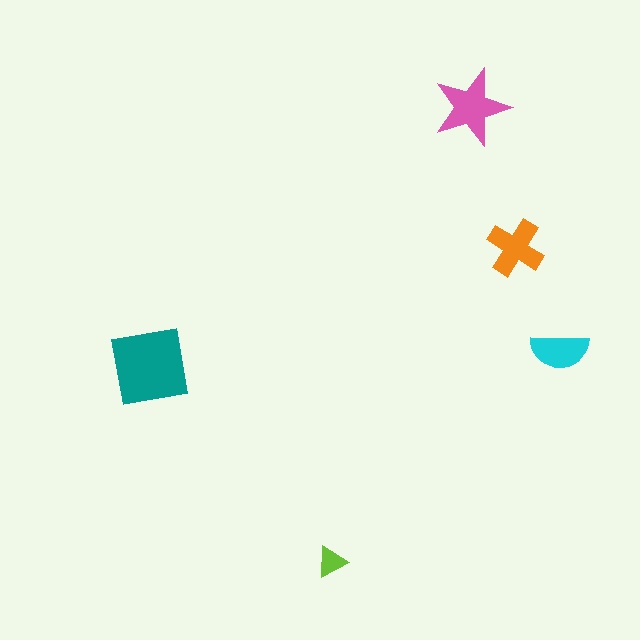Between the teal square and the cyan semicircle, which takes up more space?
The teal square.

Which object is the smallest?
The lime triangle.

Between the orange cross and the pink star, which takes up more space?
The pink star.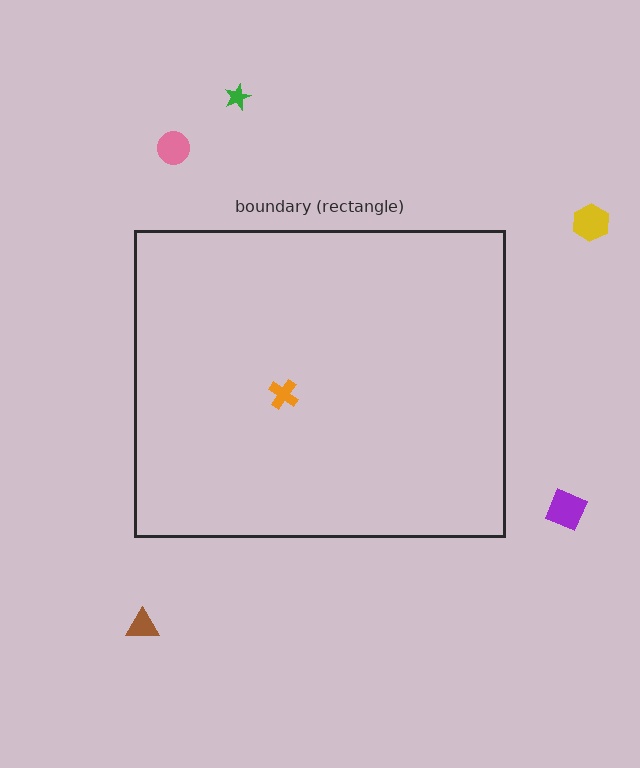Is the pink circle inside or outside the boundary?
Outside.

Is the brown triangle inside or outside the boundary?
Outside.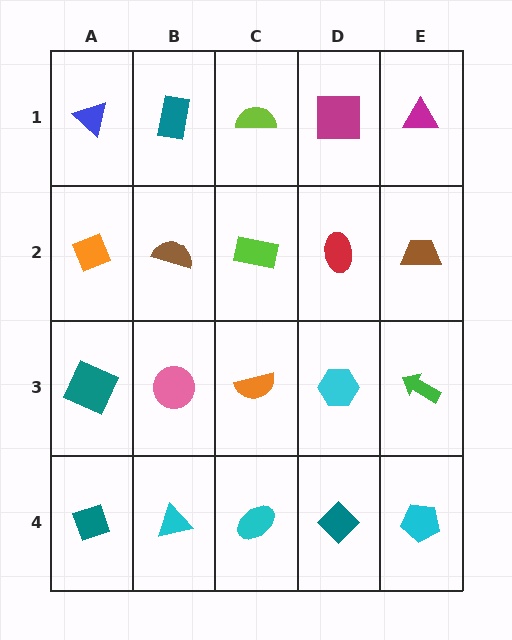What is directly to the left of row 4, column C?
A cyan triangle.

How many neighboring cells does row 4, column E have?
2.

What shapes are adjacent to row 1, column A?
An orange diamond (row 2, column A), a teal rectangle (row 1, column B).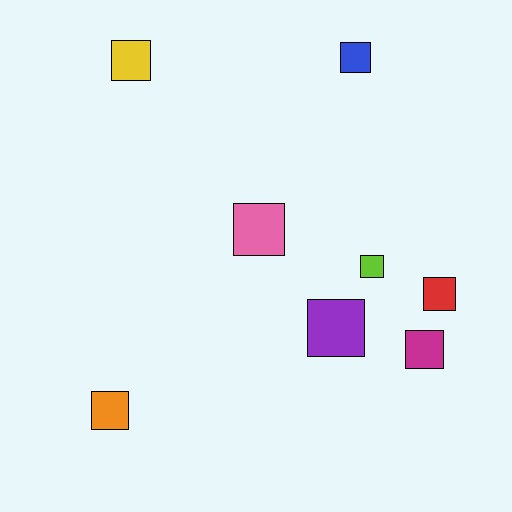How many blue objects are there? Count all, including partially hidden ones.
There is 1 blue object.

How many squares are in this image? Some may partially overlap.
There are 8 squares.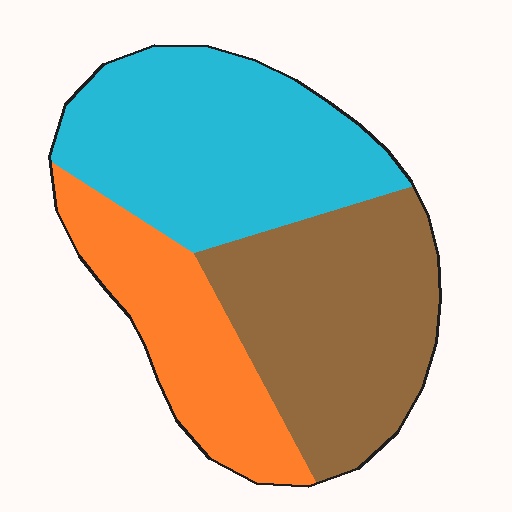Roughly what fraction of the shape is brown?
Brown takes up about three eighths (3/8) of the shape.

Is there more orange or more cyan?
Cyan.